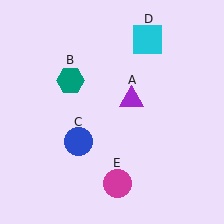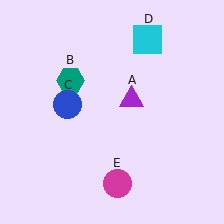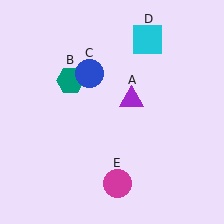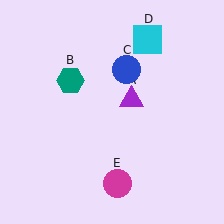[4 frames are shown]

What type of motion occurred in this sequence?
The blue circle (object C) rotated clockwise around the center of the scene.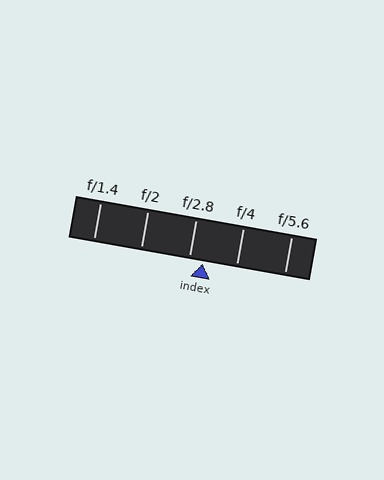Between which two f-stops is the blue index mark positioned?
The index mark is between f/2.8 and f/4.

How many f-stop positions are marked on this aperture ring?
There are 5 f-stop positions marked.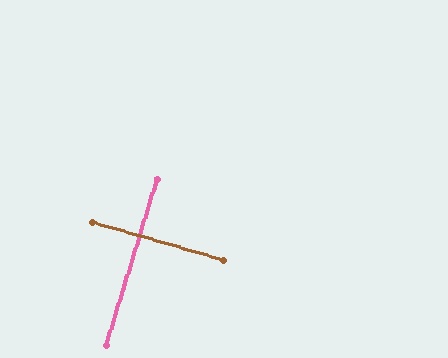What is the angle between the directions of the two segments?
Approximately 89 degrees.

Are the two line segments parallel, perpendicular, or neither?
Perpendicular — they meet at approximately 89°.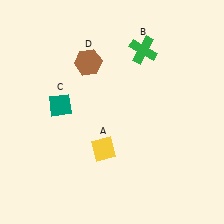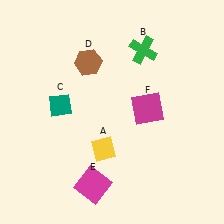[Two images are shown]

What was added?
A magenta square (E), a magenta square (F) were added in Image 2.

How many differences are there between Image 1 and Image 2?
There are 2 differences between the two images.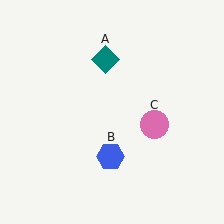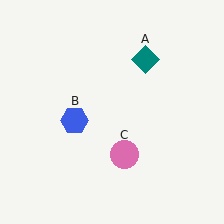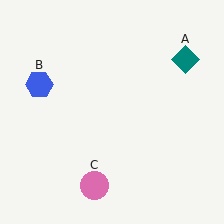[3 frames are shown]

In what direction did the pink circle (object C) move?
The pink circle (object C) moved down and to the left.